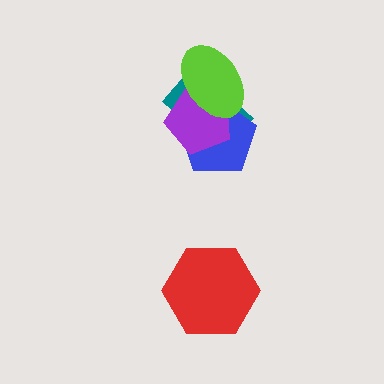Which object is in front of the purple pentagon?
The lime ellipse is in front of the purple pentagon.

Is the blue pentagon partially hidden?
Yes, it is partially covered by another shape.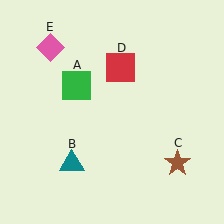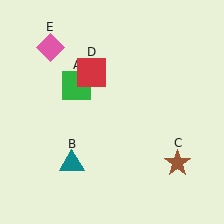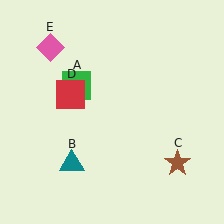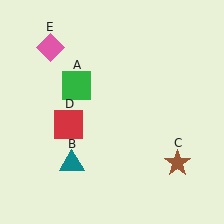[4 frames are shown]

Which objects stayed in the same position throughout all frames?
Green square (object A) and teal triangle (object B) and brown star (object C) and pink diamond (object E) remained stationary.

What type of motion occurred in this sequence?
The red square (object D) rotated counterclockwise around the center of the scene.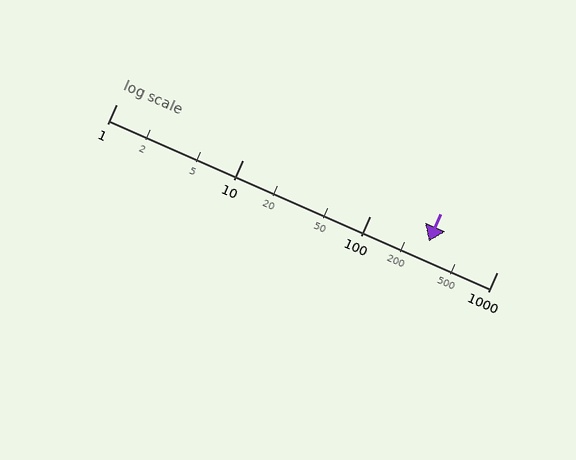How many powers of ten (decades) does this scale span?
The scale spans 3 decades, from 1 to 1000.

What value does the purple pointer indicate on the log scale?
The pointer indicates approximately 290.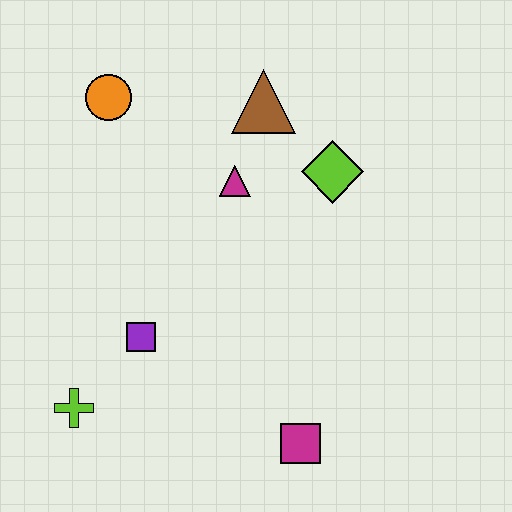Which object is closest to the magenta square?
The purple square is closest to the magenta square.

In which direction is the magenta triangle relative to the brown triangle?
The magenta triangle is below the brown triangle.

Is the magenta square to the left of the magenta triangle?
No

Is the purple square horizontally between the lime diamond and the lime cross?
Yes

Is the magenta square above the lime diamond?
No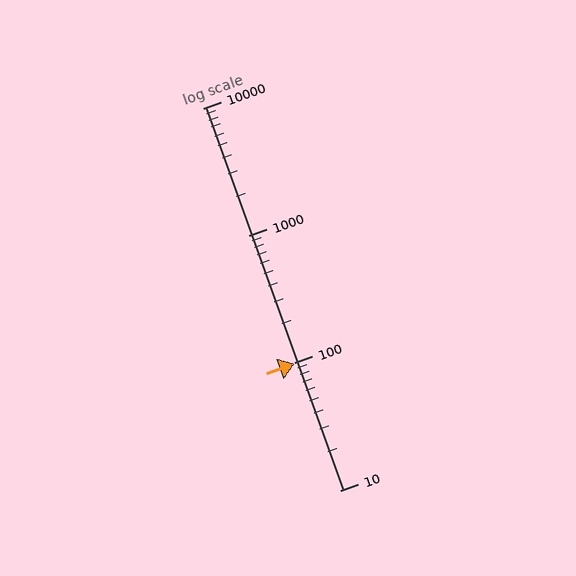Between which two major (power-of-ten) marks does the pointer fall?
The pointer is between 10 and 100.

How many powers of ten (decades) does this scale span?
The scale spans 3 decades, from 10 to 10000.